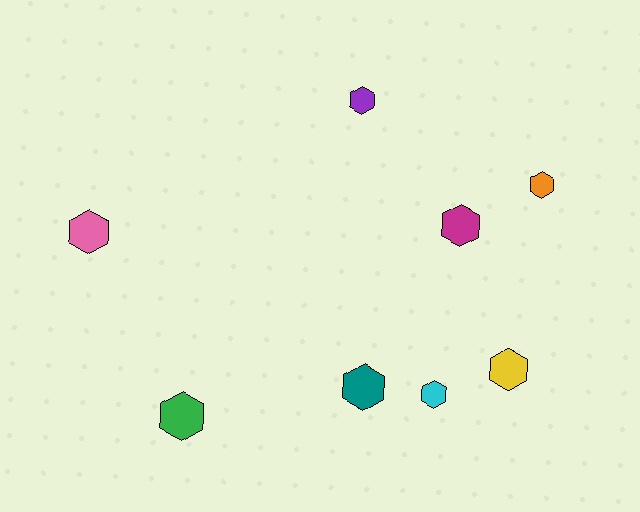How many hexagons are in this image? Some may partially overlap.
There are 8 hexagons.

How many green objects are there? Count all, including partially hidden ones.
There is 1 green object.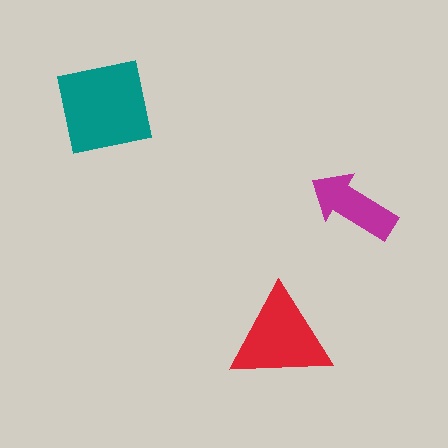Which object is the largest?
The teal square.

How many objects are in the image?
There are 3 objects in the image.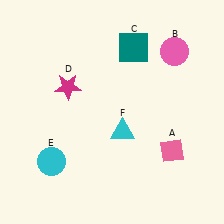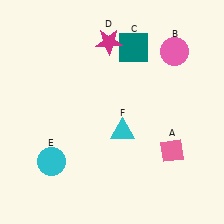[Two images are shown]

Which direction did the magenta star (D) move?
The magenta star (D) moved up.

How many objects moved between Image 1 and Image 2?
1 object moved between the two images.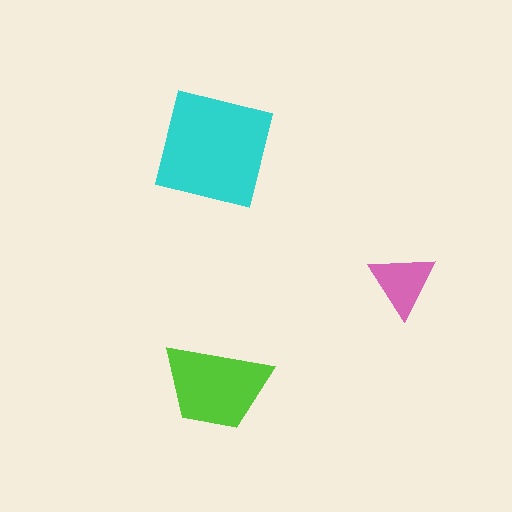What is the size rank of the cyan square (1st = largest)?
1st.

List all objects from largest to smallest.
The cyan square, the lime trapezoid, the pink triangle.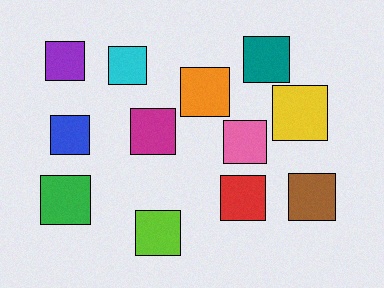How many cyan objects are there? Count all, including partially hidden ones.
There is 1 cyan object.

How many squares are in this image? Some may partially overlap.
There are 12 squares.